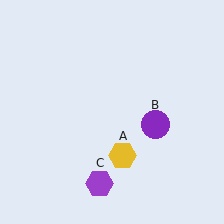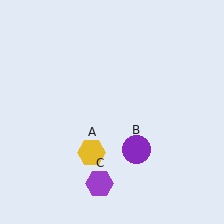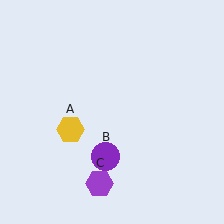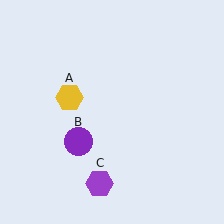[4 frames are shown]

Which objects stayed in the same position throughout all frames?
Purple hexagon (object C) remained stationary.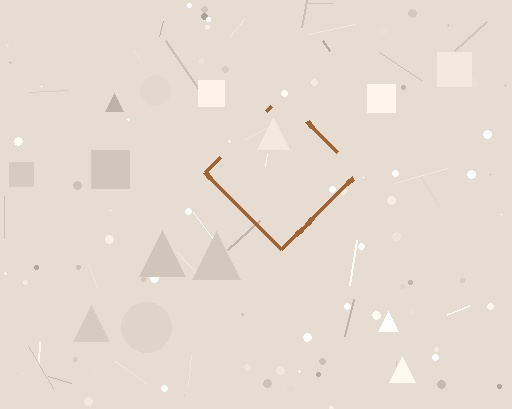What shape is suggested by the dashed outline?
The dashed outline suggests a diamond.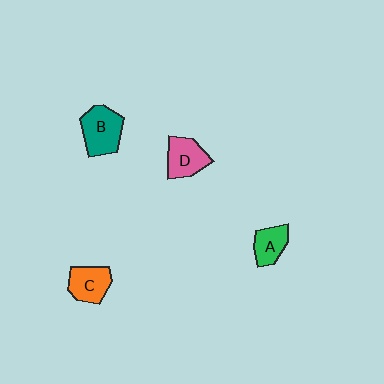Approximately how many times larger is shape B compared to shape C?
Approximately 1.2 times.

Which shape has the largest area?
Shape B (teal).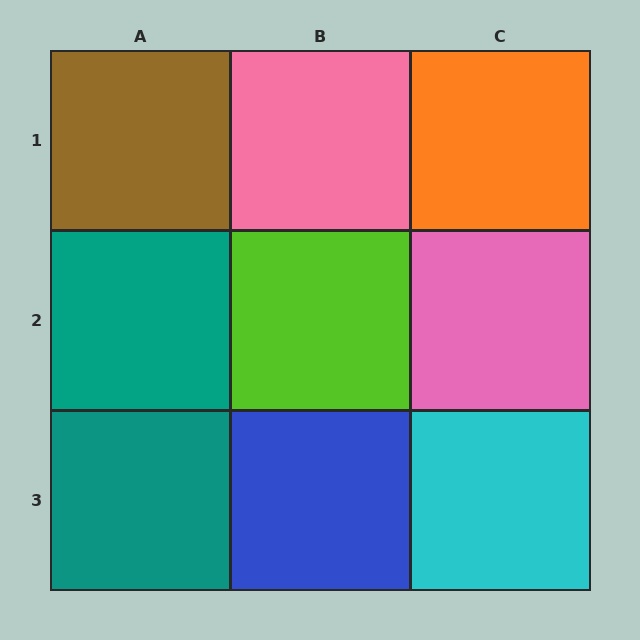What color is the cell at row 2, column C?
Pink.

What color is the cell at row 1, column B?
Pink.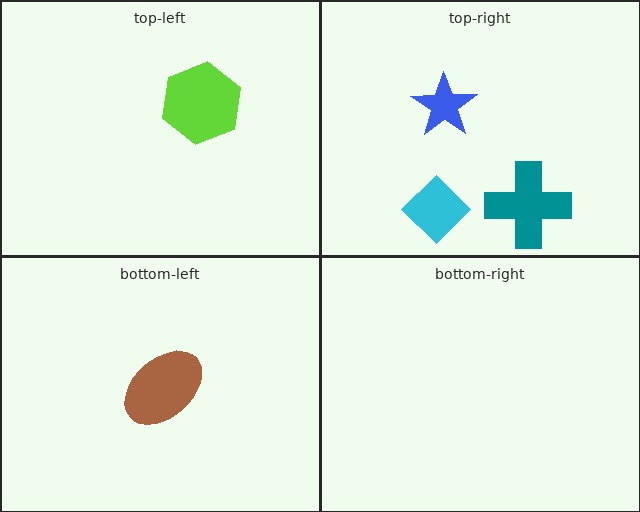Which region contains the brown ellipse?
The bottom-left region.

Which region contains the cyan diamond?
The top-right region.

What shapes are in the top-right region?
The blue star, the teal cross, the cyan diamond.